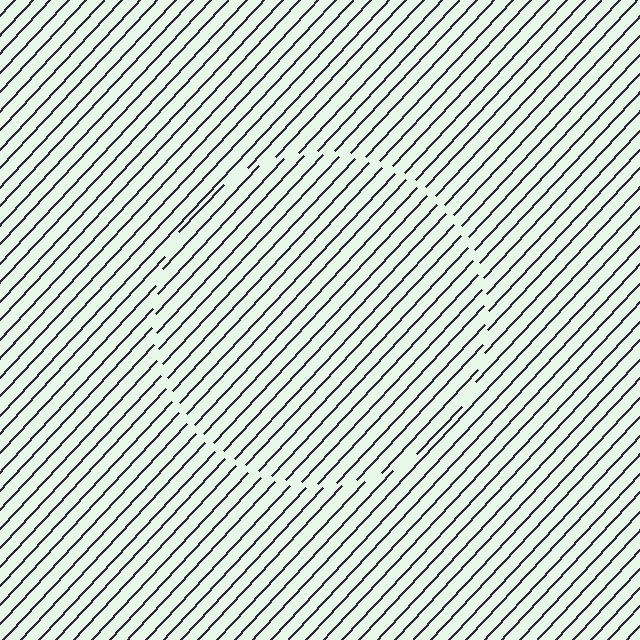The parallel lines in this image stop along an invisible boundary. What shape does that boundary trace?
An illusory circle. The interior of the shape contains the same grating, shifted by half a period — the contour is defined by the phase discontinuity where line-ends from the inner and outer gratings abut.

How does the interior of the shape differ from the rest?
The interior of the shape contains the same grating, shifted by half a period — the contour is defined by the phase discontinuity where line-ends from the inner and outer gratings abut.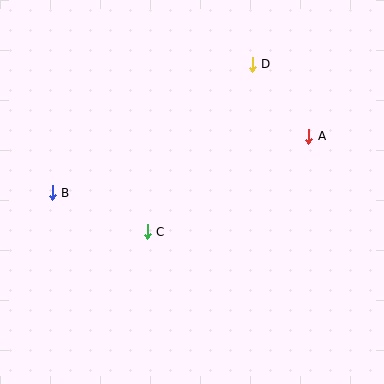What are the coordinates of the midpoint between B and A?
The midpoint between B and A is at (180, 164).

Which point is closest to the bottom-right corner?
Point A is closest to the bottom-right corner.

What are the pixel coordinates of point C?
Point C is at (147, 232).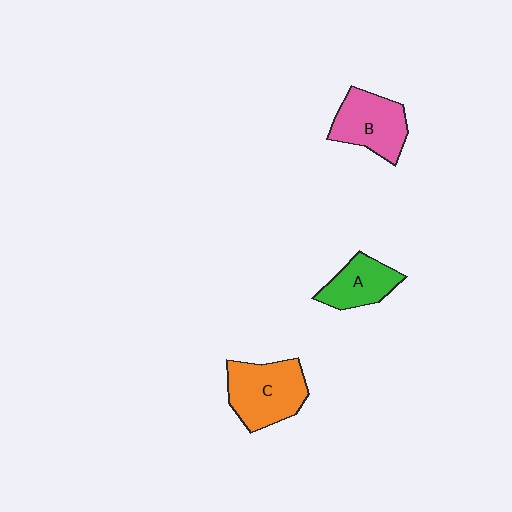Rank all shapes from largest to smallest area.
From largest to smallest: C (orange), B (pink), A (green).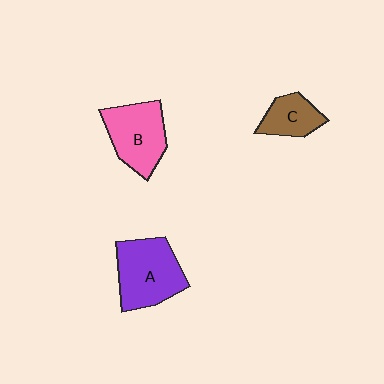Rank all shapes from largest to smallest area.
From largest to smallest: A (purple), B (pink), C (brown).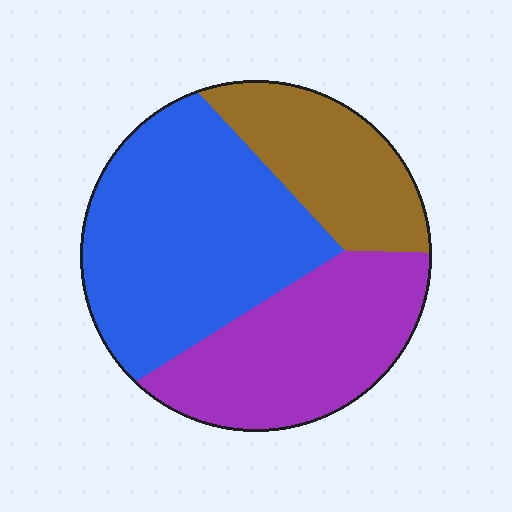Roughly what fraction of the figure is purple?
Purple takes up about one third (1/3) of the figure.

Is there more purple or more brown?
Purple.